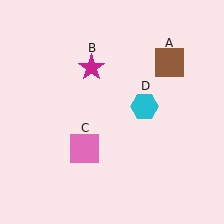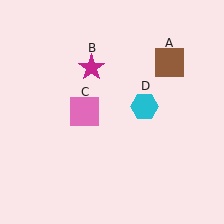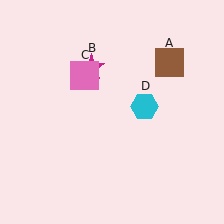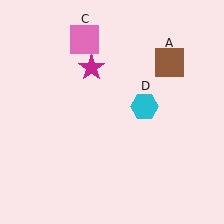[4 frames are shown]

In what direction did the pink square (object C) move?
The pink square (object C) moved up.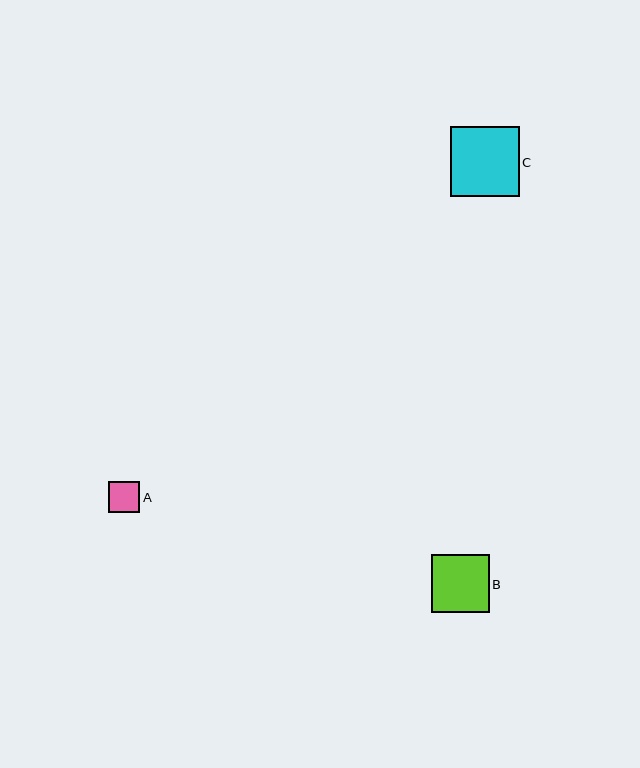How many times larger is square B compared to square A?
Square B is approximately 1.8 times the size of square A.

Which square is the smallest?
Square A is the smallest with a size of approximately 31 pixels.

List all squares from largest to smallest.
From largest to smallest: C, B, A.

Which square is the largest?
Square C is the largest with a size of approximately 69 pixels.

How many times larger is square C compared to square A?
Square C is approximately 2.2 times the size of square A.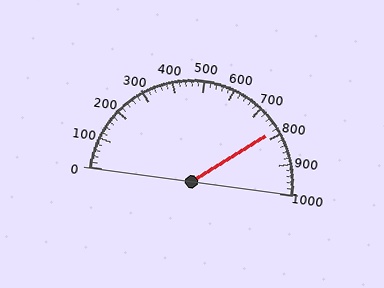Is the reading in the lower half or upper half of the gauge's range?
The reading is in the upper half of the range (0 to 1000).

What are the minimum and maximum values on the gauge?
The gauge ranges from 0 to 1000.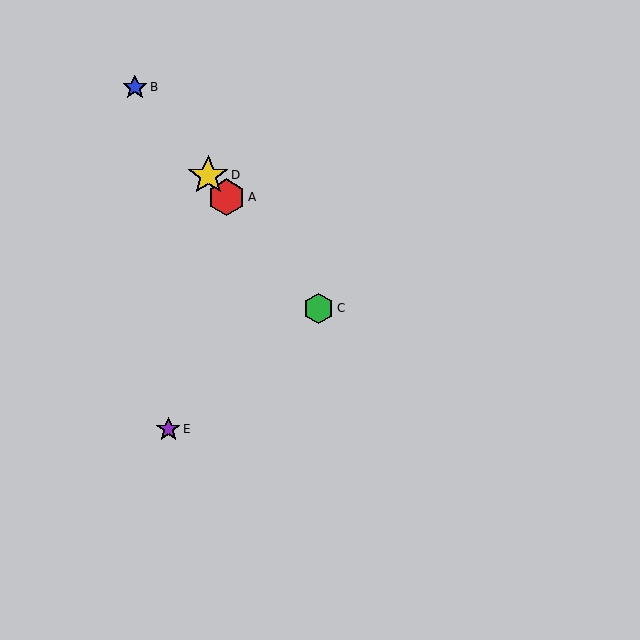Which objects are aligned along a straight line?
Objects A, B, C, D are aligned along a straight line.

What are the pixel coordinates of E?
Object E is at (168, 429).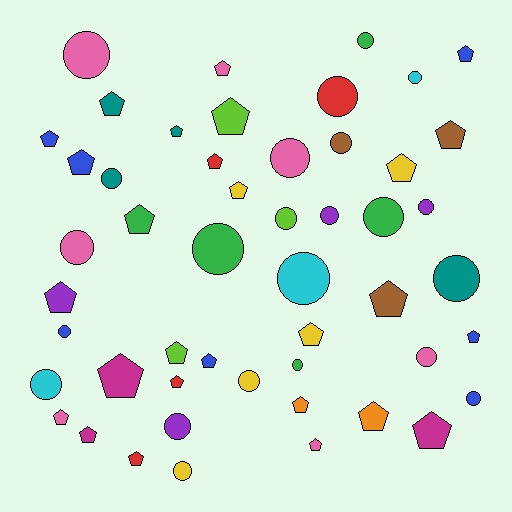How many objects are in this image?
There are 50 objects.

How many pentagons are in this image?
There are 27 pentagons.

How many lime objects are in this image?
There are 3 lime objects.